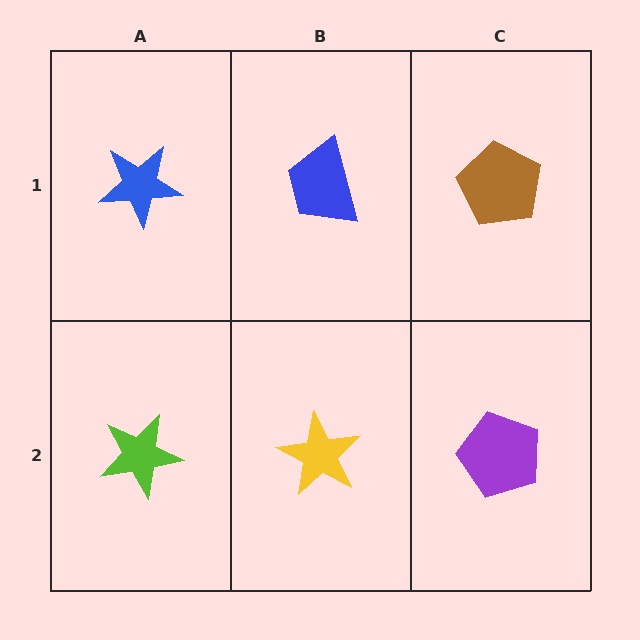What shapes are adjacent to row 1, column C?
A purple pentagon (row 2, column C), a blue trapezoid (row 1, column B).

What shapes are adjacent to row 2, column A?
A blue star (row 1, column A), a yellow star (row 2, column B).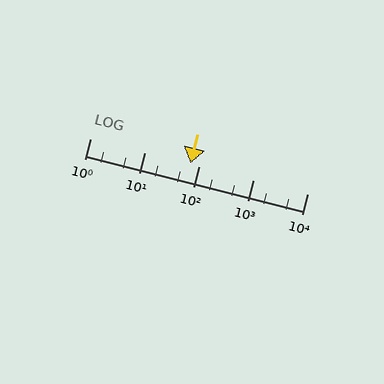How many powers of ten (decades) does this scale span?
The scale spans 4 decades, from 1 to 10000.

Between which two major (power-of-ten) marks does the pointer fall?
The pointer is between 10 and 100.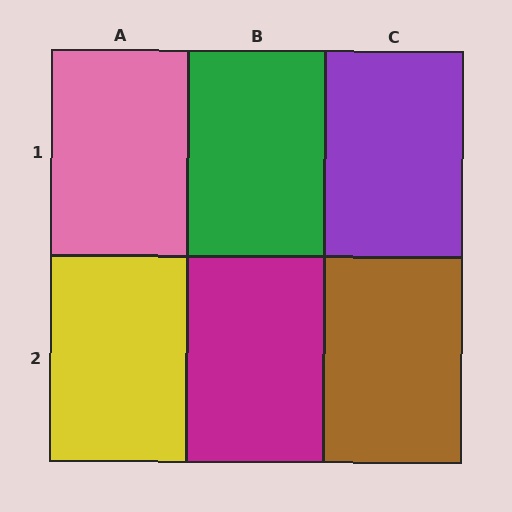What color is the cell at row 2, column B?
Magenta.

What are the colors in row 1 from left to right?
Pink, green, purple.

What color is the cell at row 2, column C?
Brown.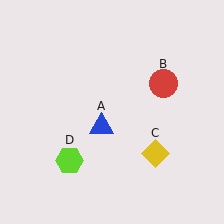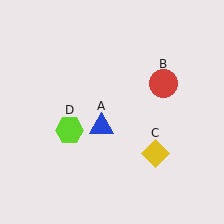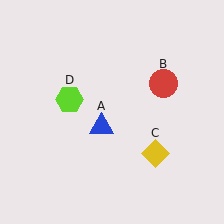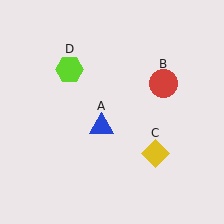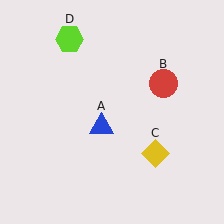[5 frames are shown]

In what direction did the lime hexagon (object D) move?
The lime hexagon (object D) moved up.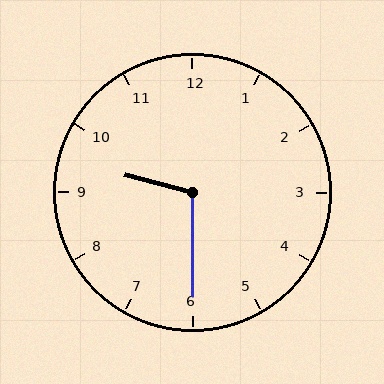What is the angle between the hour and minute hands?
Approximately 105 degrees.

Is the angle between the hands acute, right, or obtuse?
It is obtuse.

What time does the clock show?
9:30.